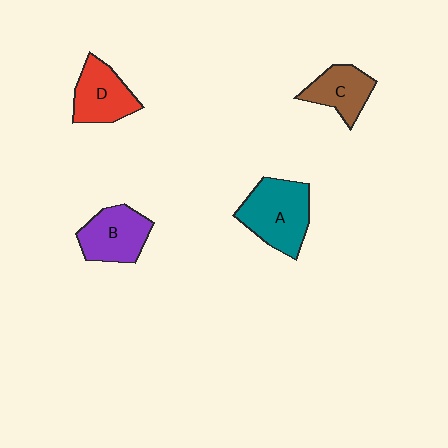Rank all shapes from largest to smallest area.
From largest to smallest: A (teal), B (purple), D (red), C (brown).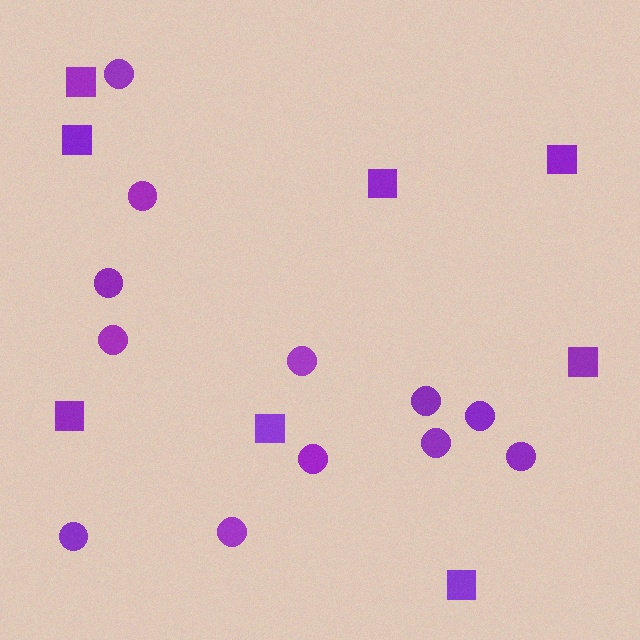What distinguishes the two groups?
There are 2 groups: one group of squares (8) and one group of circles (12).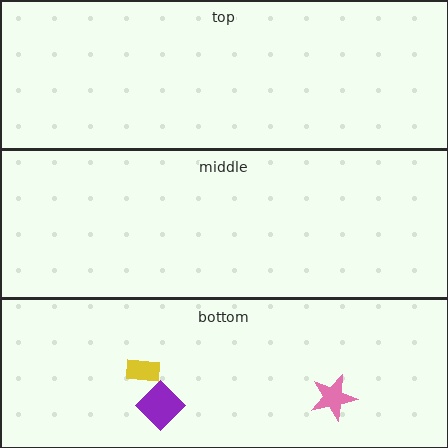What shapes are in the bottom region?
The pink star, the yellow rectangle, the purple diamond.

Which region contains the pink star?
The bottom region.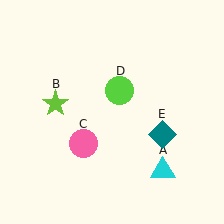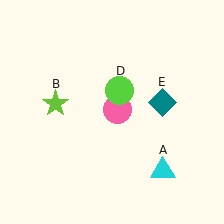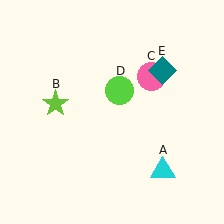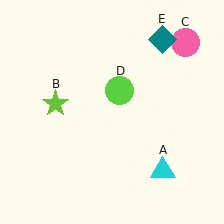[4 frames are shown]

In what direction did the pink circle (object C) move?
The pink circle (object C) moved up and to the right.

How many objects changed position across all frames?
2 objects changed position: pink circle (object C), teal diamond (object E).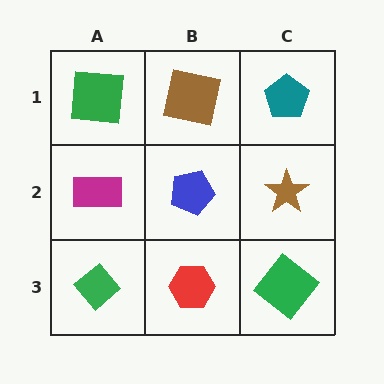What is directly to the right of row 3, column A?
A red hexagon.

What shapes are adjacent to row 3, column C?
A brown star (row 2, column C), a red hexagon (row 3, column B).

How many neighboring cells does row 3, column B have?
3.